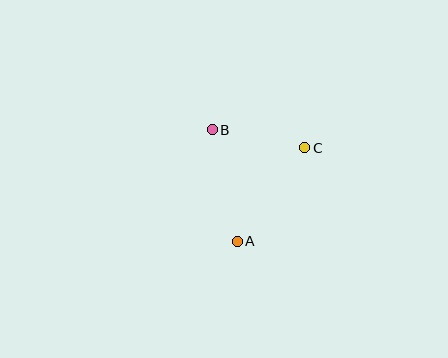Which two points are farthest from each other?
Points A and C are farthest from each other.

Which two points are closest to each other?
Points B and C are closest to each other.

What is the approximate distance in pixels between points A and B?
The distance between A and B is approximately 114 pixels.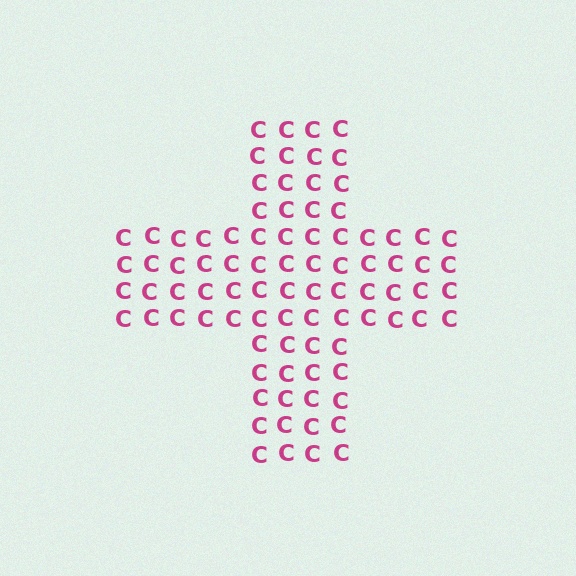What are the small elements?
The small elements are letter C's.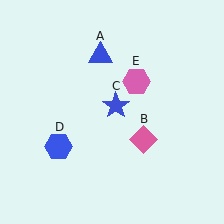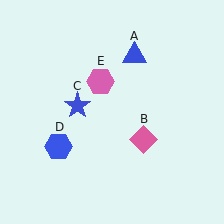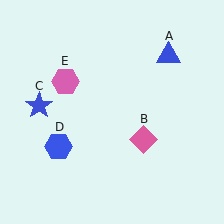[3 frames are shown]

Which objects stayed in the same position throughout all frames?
Pink diamond (object B) and blue hexagon (object D) remained stationary.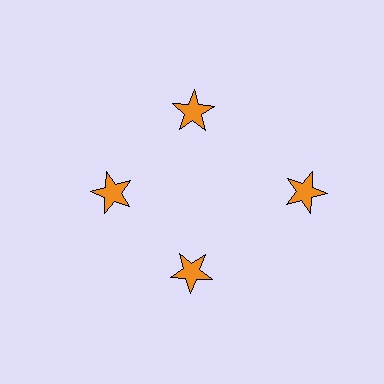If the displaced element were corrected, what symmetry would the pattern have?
It would have 4-fold rotational symmetry — the pattern would map onto itself every 90 degrees.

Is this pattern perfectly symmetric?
No. The 4 orange stars are arranged in a ring, but one element near the 3 o'clock position is pushed outward from the center, breaking the 4-fold rotational symmetry.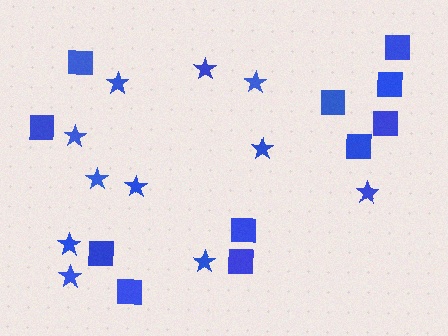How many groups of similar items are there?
There are 2 groups: one group of stars (11) and one group of squares (11).